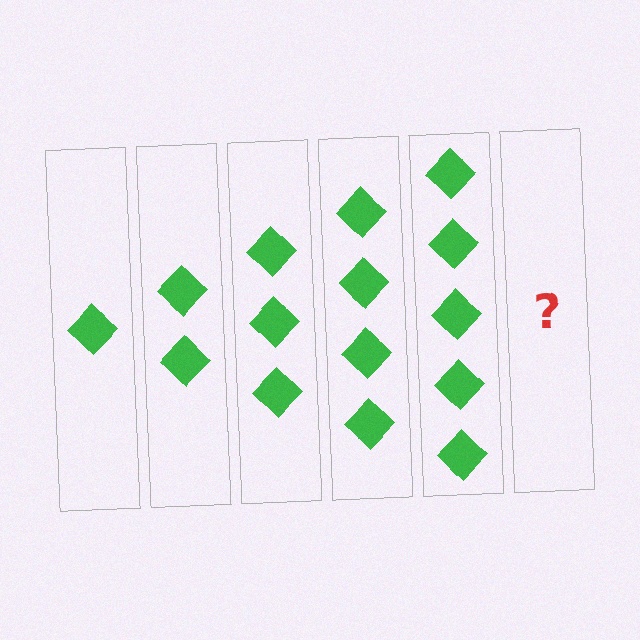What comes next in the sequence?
The next element should be 6 diamonds.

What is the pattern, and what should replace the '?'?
The pattern is that each step adds one more diamond. The '?' should be 6 diamonds.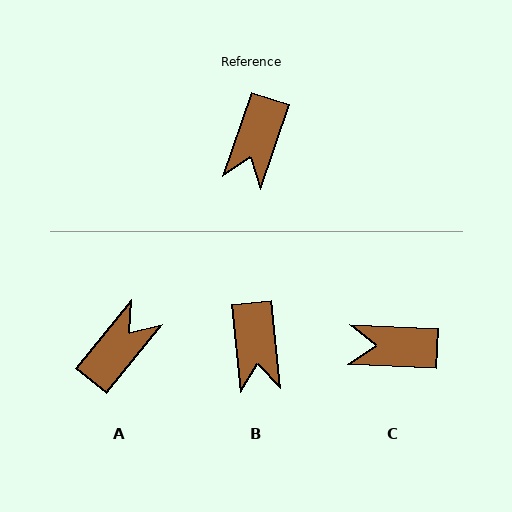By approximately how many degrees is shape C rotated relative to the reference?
Approximately 74 degrees clockwise.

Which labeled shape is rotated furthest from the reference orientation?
A, about 160 degrees away.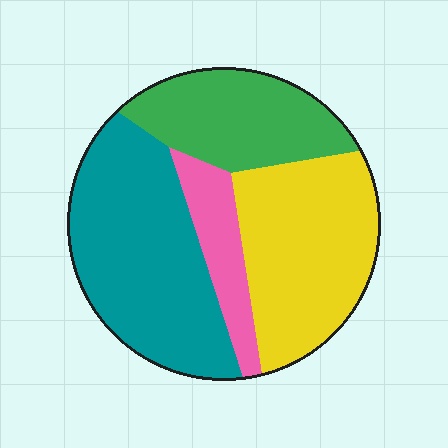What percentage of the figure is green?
Green takes up about one fifth (1/5) of the figure.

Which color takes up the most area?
Teal, at roughly 35%.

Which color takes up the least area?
Pink, at roughly 10%.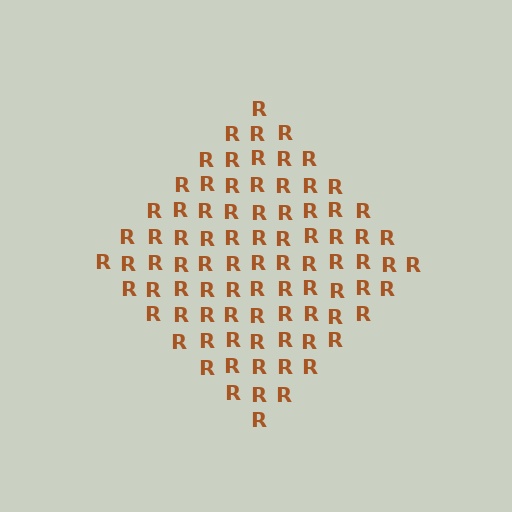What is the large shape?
The large shape is a diamond.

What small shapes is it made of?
It is made of small letter R's.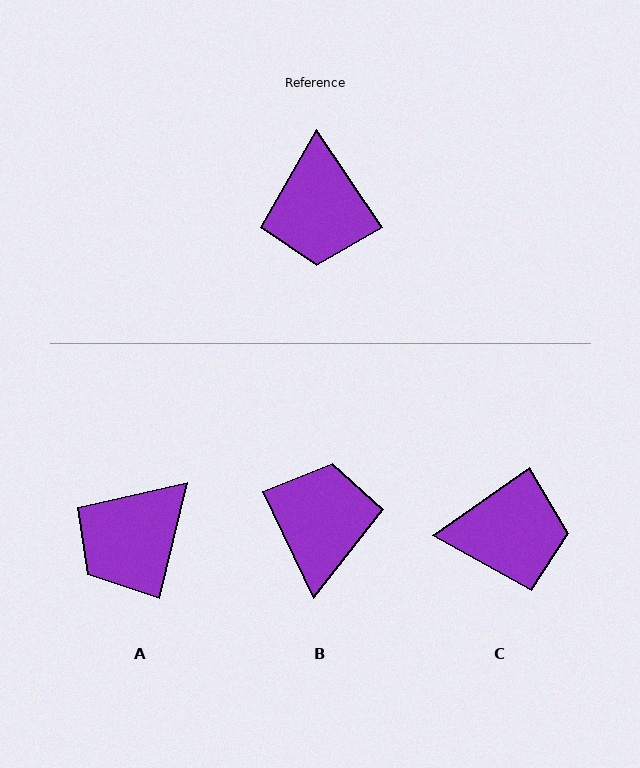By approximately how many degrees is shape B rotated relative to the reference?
Approximately 172 degrees counter-clockwise.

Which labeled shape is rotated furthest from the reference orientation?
B, about 172 degrees away.